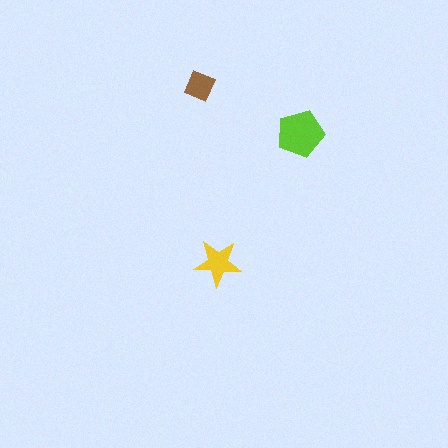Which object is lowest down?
The yellow star is bottommost.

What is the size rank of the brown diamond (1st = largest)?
3rd.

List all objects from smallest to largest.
The brown diamond, the yellow star, the lime pentagon.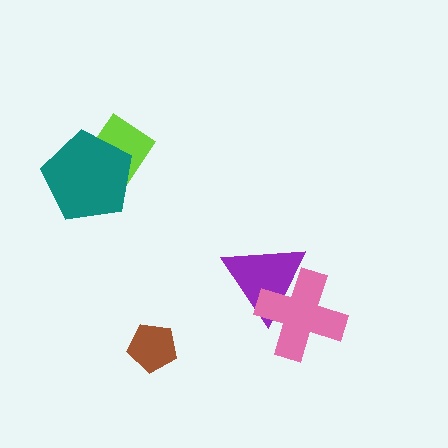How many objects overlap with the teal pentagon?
1 object overlaps with the teal pentagon.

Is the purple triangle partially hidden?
Yes, it is partially covered by another shape.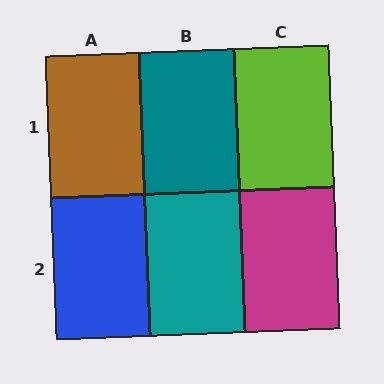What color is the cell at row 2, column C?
Magenta.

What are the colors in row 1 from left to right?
Brown, teal, lime.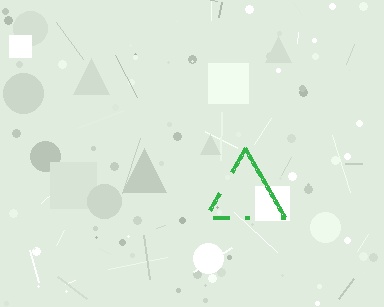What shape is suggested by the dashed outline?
The dashed outline suggests a triangle.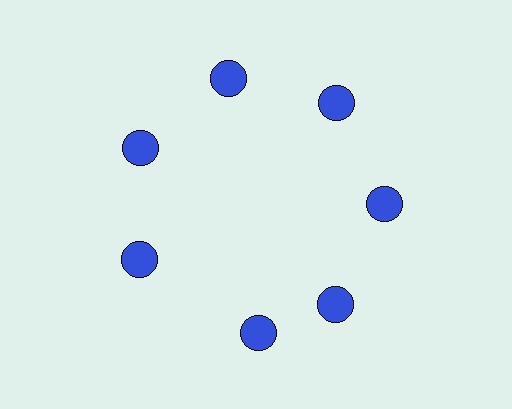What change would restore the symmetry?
The symmetry would be restored by rotating it back into even spacing with its neighbors so that all 7 circles sit at equal angles and equal distance from the center.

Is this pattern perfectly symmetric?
No. The 7 blue circles are arranged in a ring, but one element near the 6 o'clock position is rotated out of alignment along the ring, breaking the 7-fold rotational symmetry.